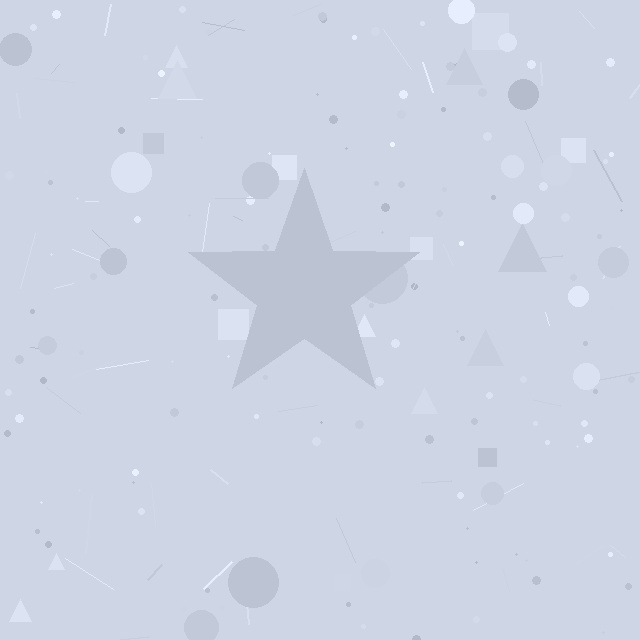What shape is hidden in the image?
A star is hidden in the image.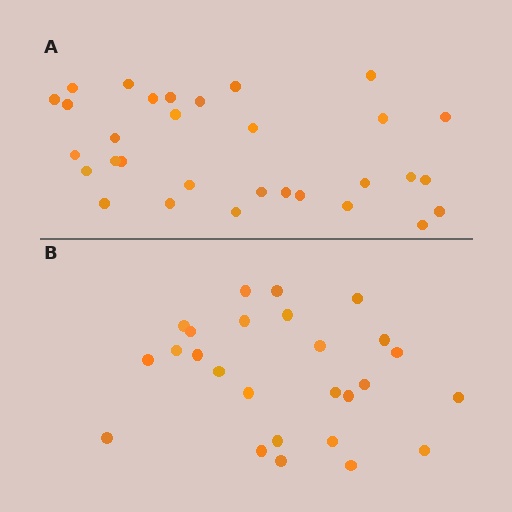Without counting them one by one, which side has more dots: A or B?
Region A (the top region) has more dots.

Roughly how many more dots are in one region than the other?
Region A has about 5 more dots than region B.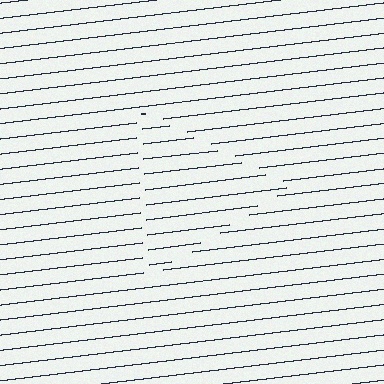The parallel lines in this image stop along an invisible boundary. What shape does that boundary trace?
An illusory triangle. The interior of the shape contains the same grating, shifted by half a period — the contour is defined by the phase discontinuity where line-ends from the inner and outer gratings abut.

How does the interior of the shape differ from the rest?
The interior of the shape contains the same grating, shifted by half a period — the contour is defined by the phase discontinuity where line-ends from the inner and outer gratings abut.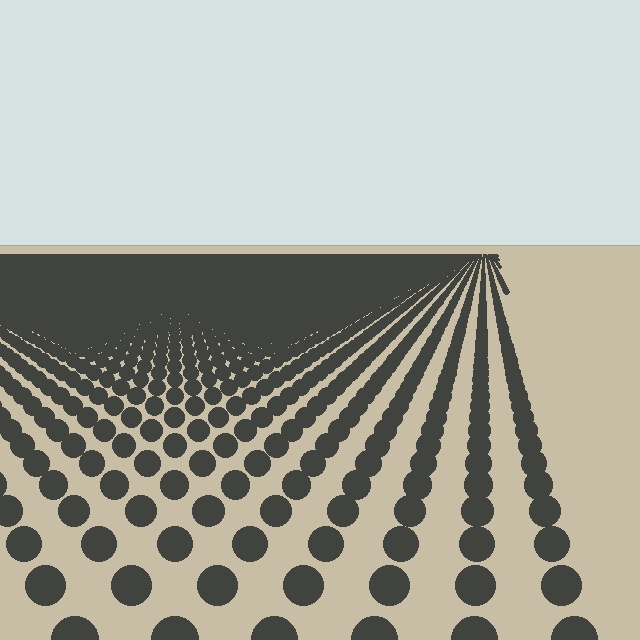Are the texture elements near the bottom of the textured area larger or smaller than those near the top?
Larger. Near the bottom, elements are closer to the viewer and appear at a bigger on-screen size.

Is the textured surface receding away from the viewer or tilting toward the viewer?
The surface is receding away from the viewer. Texture elements get smaller and denser toward the top.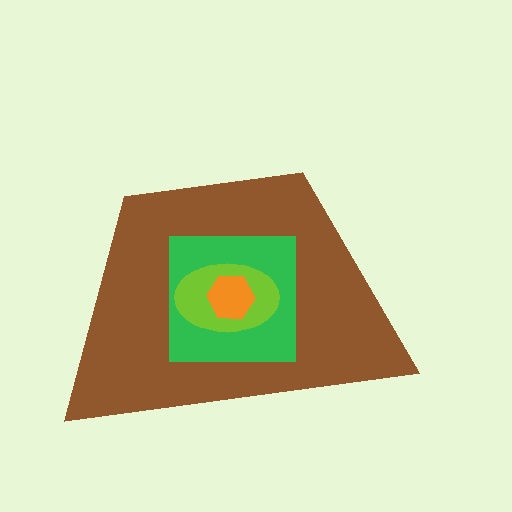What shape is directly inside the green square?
The lime ellipse.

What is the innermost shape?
The orange hexagon.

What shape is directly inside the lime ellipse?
The orange hexagon.